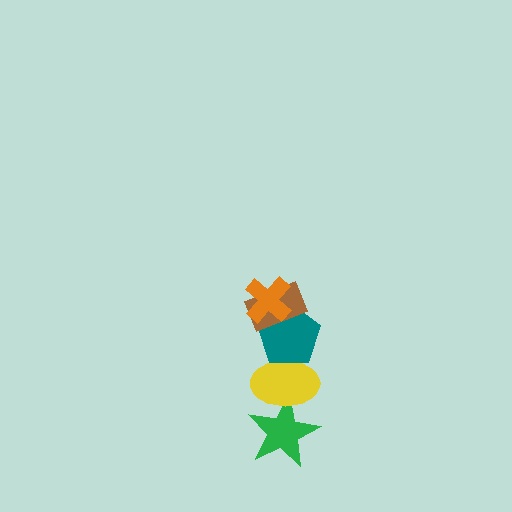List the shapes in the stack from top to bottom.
From top to bottom: the orange cross, the brown rectangle, the teal pentagon, the yellow ellipse, the green star.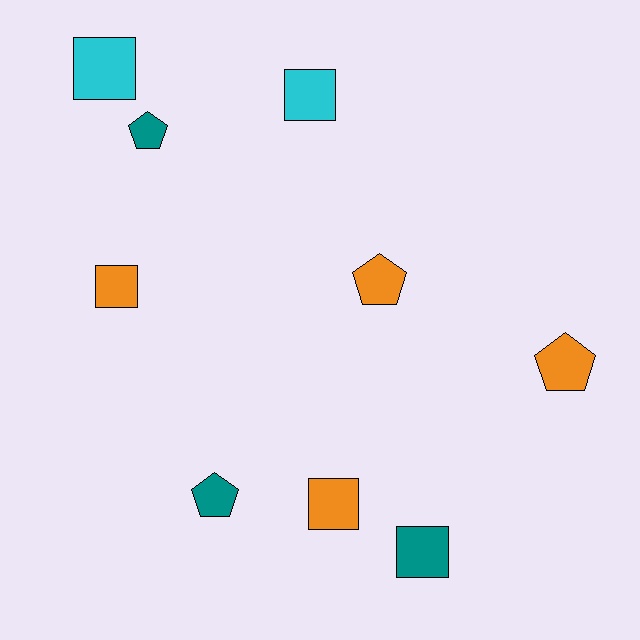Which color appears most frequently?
Orange, with 4 objects.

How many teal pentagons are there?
There are 2 teal pentagons.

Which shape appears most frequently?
Square, with 5 objects.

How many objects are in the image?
There are 9 objects.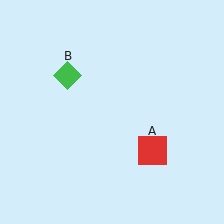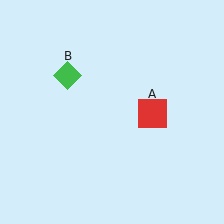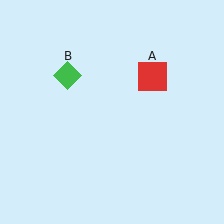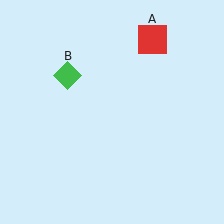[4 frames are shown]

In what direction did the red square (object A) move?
The red square (object A) moved up.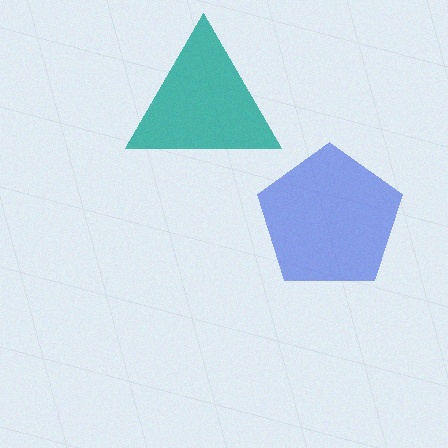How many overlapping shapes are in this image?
There are 2 overlapping shapes in the image.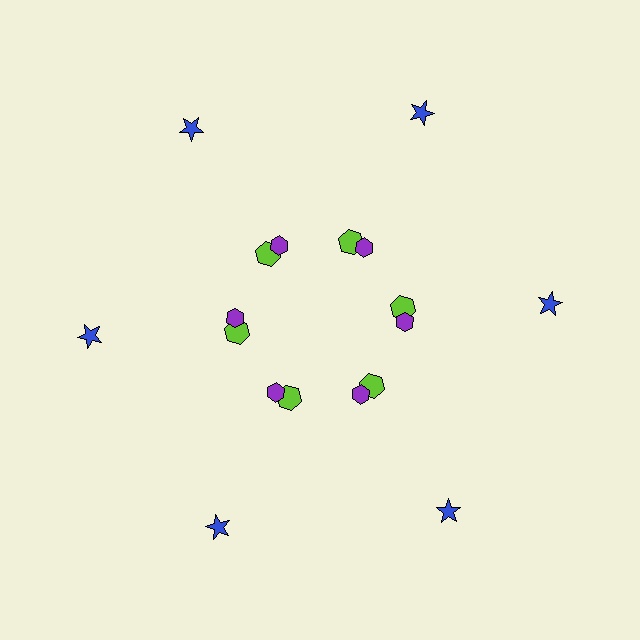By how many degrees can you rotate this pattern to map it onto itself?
The pattern maps onto itself every 60 degrees of rotation.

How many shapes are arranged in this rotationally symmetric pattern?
There are 18 shapes, arranged in 6 groups of 3.